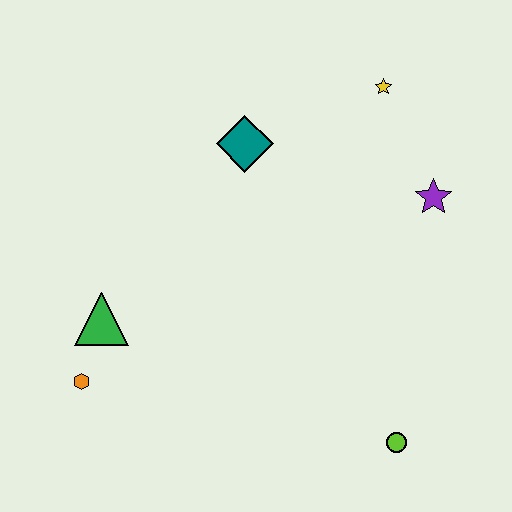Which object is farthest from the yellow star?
The orange hexagon is farthest from the yellow star.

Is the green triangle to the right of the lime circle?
No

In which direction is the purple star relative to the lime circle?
The purple star is above the lime circle.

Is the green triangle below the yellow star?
Yes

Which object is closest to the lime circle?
The purple star is closest to the lime circle.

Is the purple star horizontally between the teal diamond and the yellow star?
No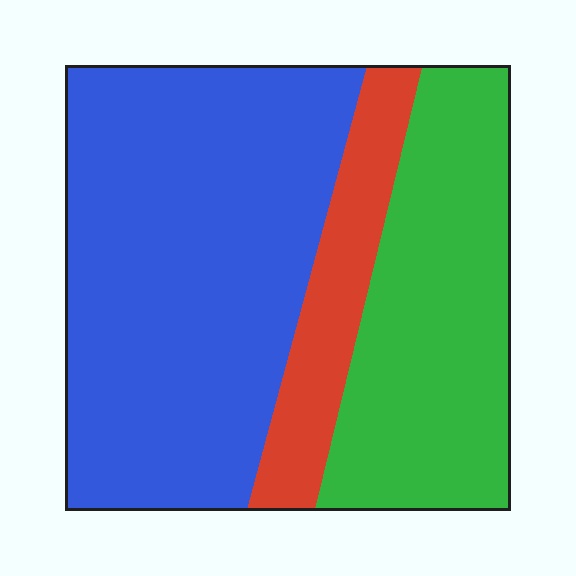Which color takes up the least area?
Red, at roughly 15%.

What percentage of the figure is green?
Green takes up between a sixth and a third of the figure.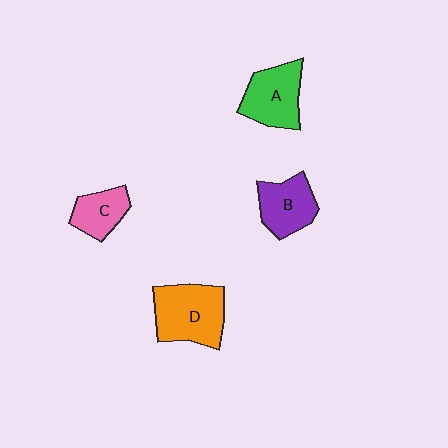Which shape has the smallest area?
Shape C (pink).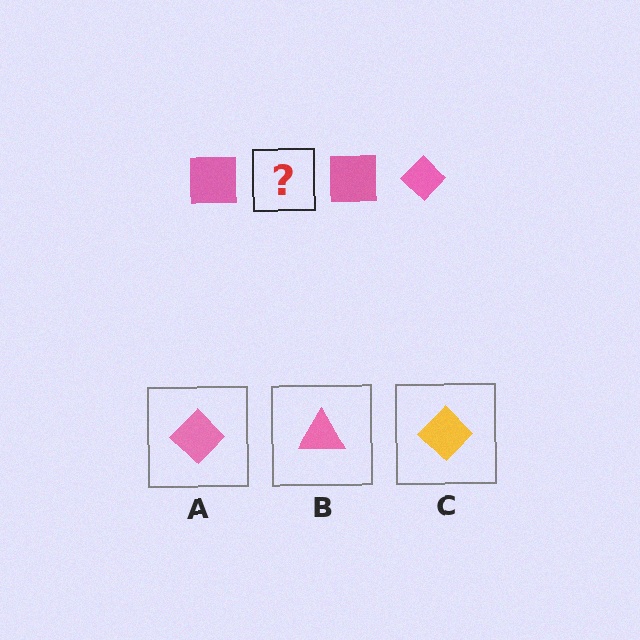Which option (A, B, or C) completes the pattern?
A.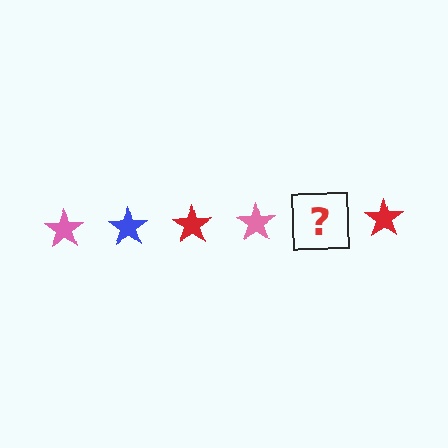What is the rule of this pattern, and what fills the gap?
The rule is that the pattern cycles through pink, blue, red stars. The gap should be filled with a blue star.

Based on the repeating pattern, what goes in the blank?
The blank should be a blue star.